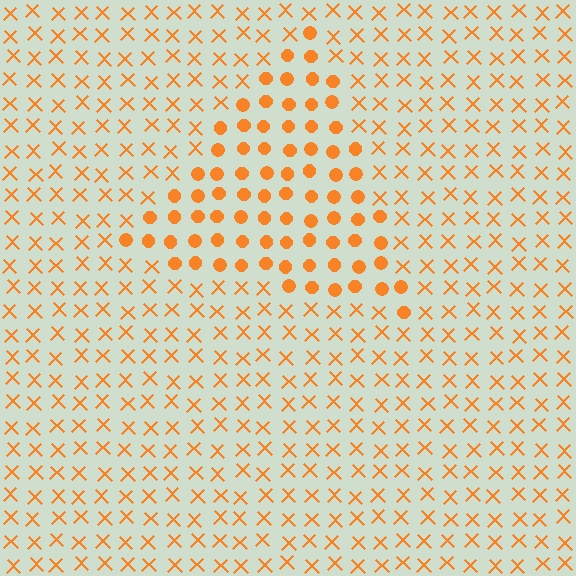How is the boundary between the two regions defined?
The boundary is defined by a change in element shape: circles inside vs. X marks outside. All elements share the same color and spacing.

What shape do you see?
I see a triangle.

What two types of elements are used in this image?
The image uses circles inside the triangle region and X marks outside it.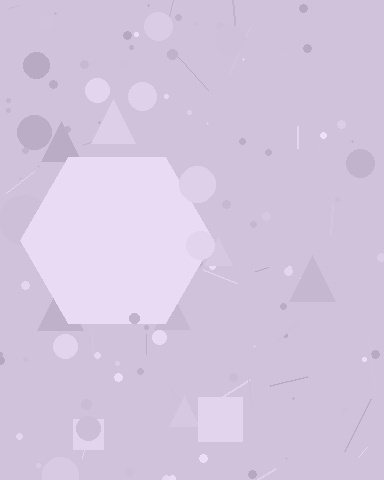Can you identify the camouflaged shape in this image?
The camouflaged shape is a hexagon.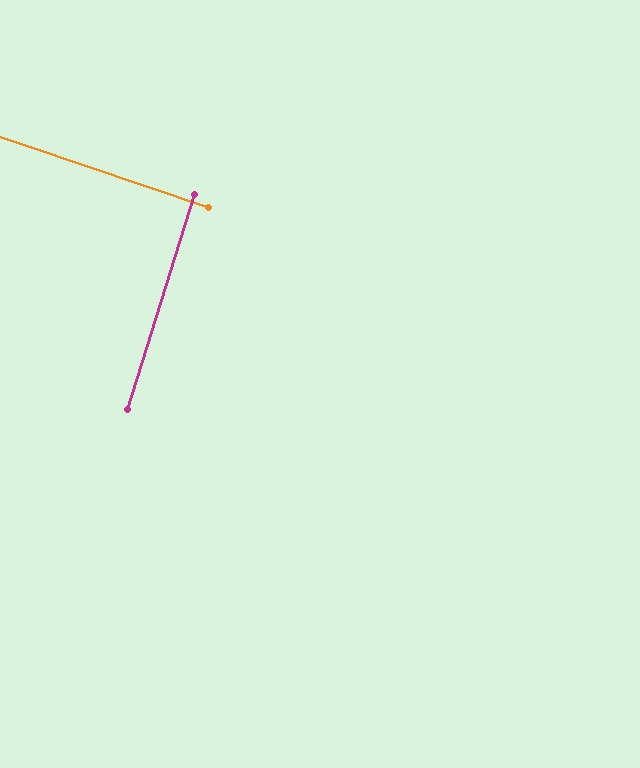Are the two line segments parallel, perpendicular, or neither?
Perpendicular — they meet at approximately 88°.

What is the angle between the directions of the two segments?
Approximately 88 degrees.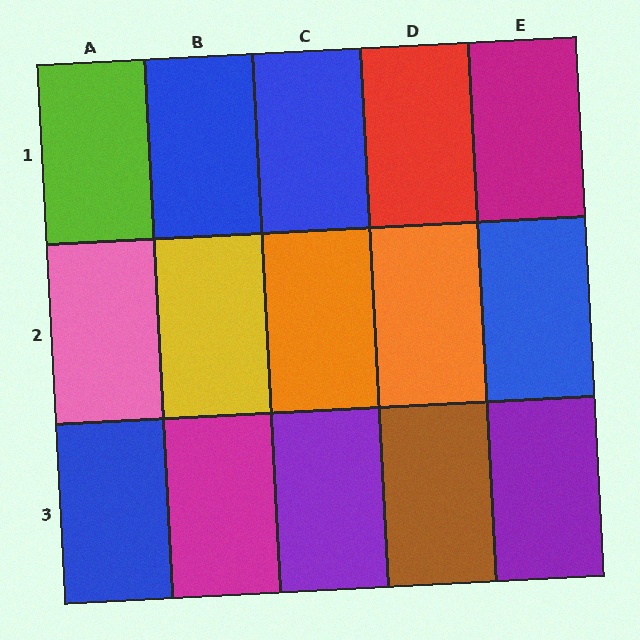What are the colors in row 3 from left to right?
Blue, magenta, purple, brown, purple.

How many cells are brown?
1 cell is brown.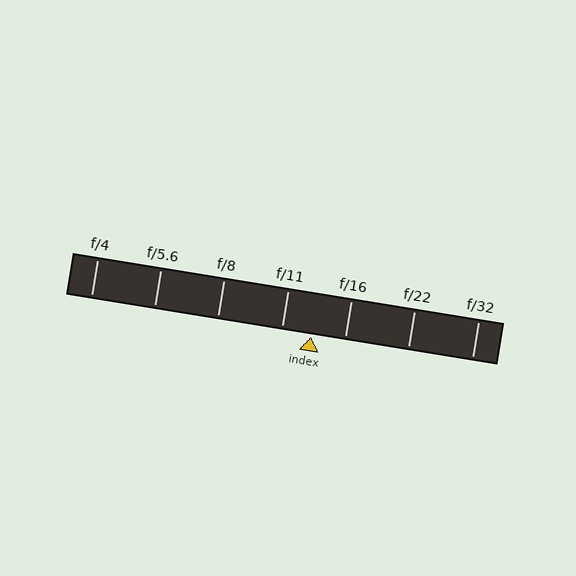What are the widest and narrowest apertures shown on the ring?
The widest aperture shown is f/4 and the narrowest is f/32.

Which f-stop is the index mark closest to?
The index mark is closest to f/11.